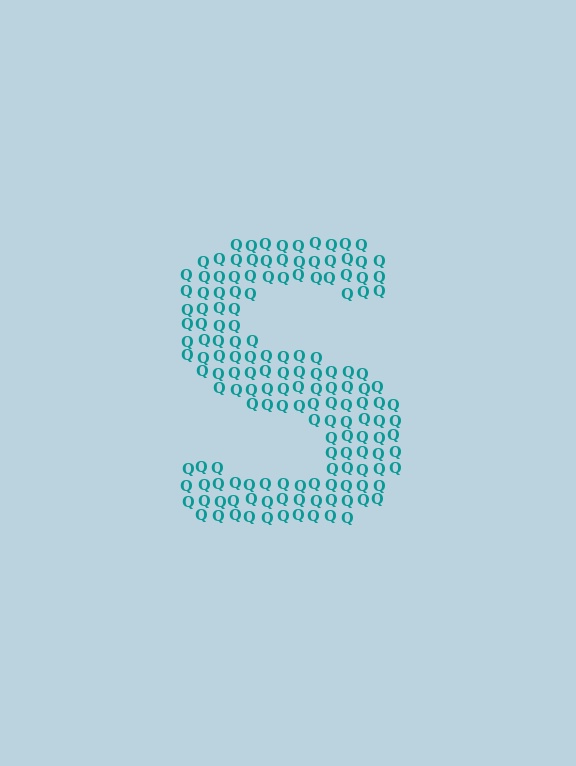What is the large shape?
The large shape is the letter S.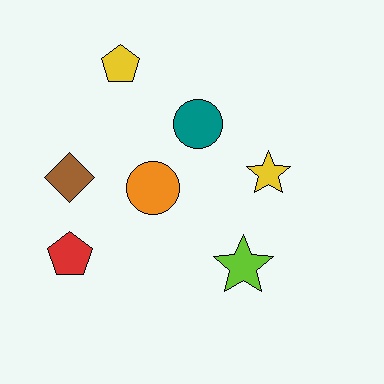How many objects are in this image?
There are 7 objects.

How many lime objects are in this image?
There is 1 lime object.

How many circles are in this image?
There are 2 circles.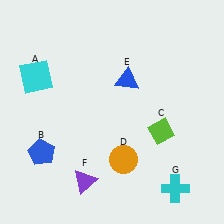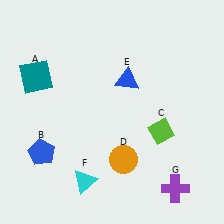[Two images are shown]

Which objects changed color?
A changed from cyan to teal. F changed from purple to cyan. G changed from cyan to purple.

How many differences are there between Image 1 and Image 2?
There are 3 differences between the two images.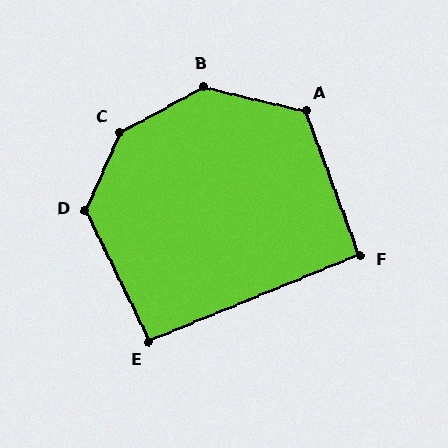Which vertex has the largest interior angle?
C, at approximately 142 degrees.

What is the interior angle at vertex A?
Approximately 124 degrees (obtuse).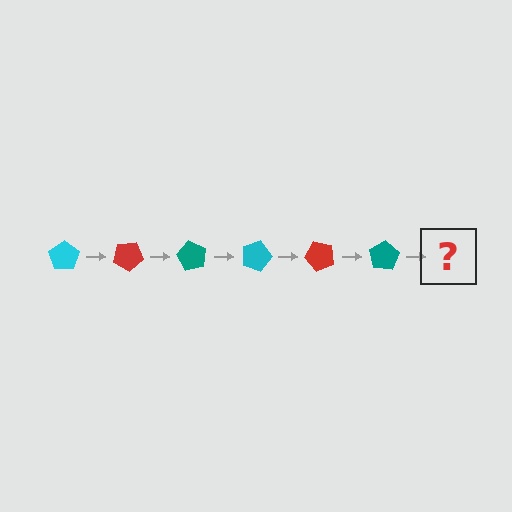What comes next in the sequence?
The next element should be a cyan pentagon, rotated 180 degrees from the start.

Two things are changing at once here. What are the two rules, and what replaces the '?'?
The two rules are that it rotates 30 degrees each step and the color cycles through cyan, red, and teal. The '?' should be a cyan pentagon, rotated 180 degrees from the start.